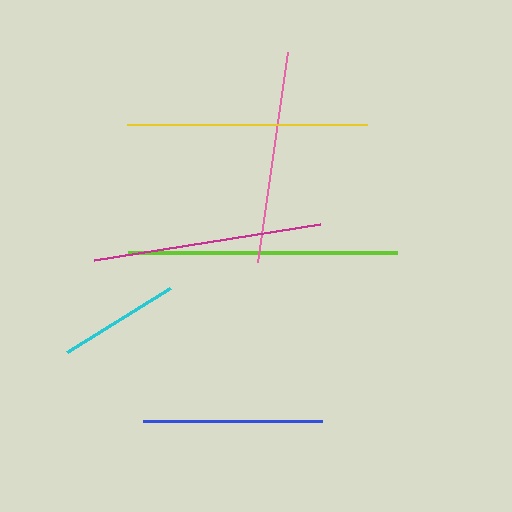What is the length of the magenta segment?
The magenta segment is approximately 230 pixels long.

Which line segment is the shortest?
The cyan line is the shortest at approximately 122 pixels.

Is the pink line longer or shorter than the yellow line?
The yellow line is longer than the pink line.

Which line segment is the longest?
The lime line is the longest at approximately 269 pixels.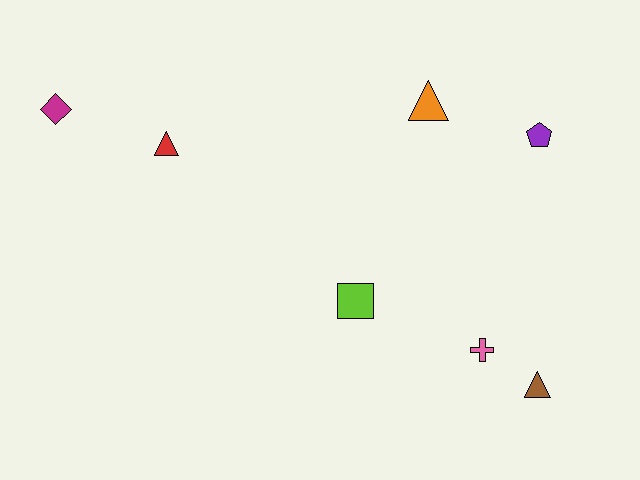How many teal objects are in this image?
There are no teal objects.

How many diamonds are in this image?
There is 1 diamond.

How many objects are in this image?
There are 7 objects.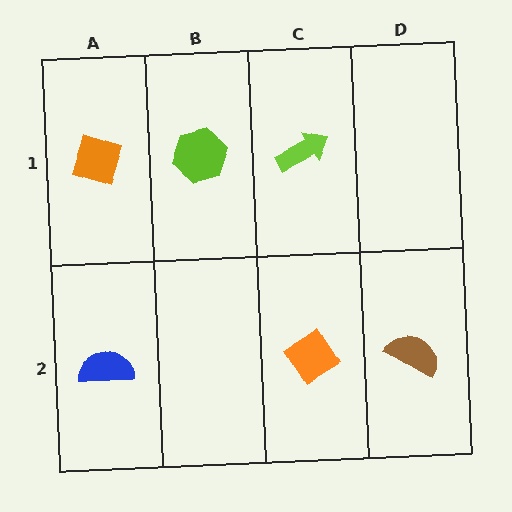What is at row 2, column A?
A blue semicircle.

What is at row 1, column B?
A lime hexagon.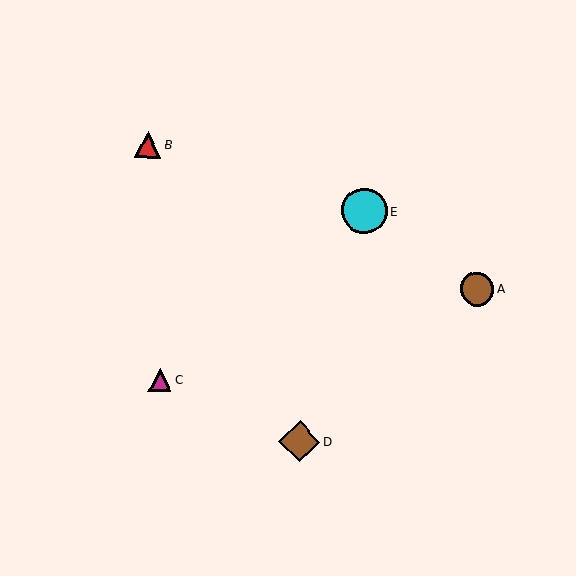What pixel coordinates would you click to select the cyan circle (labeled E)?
Click at (364, 211) to select the cyan circle E.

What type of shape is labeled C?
Shape C is a magenta triangle.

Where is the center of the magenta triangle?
The center of the magenta triangle is at (160, 380).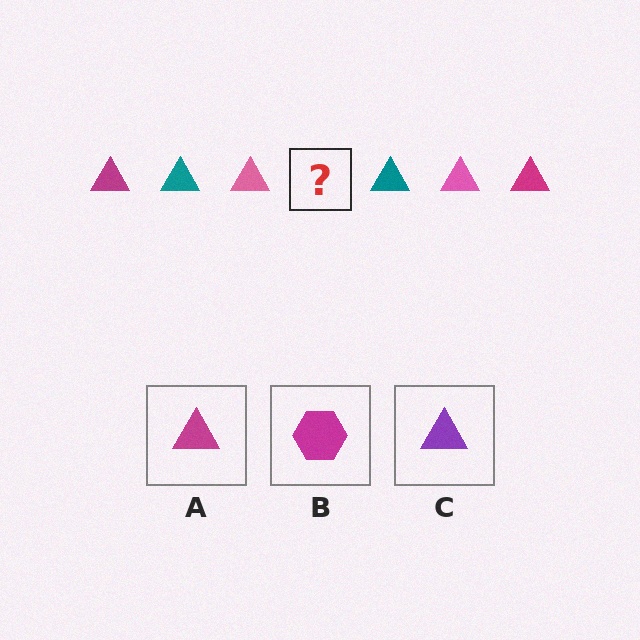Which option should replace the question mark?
Option A.